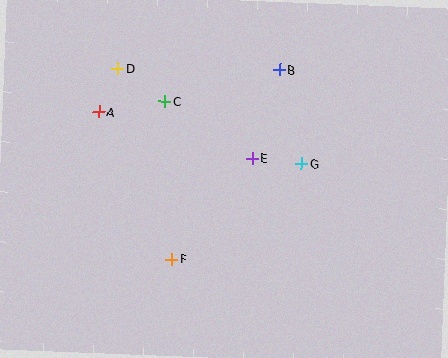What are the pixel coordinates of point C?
Point C is at (165, 101).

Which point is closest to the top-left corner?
Point D is closest to the top-left corner.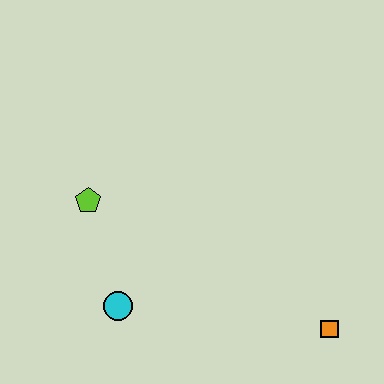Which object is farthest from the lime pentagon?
The orange square is farthest from the lime pentagon.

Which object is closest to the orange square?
The cyan circle is closest to the orange square.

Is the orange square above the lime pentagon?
No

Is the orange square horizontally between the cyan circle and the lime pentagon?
No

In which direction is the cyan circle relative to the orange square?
The cyan circle is to the left of the orange square.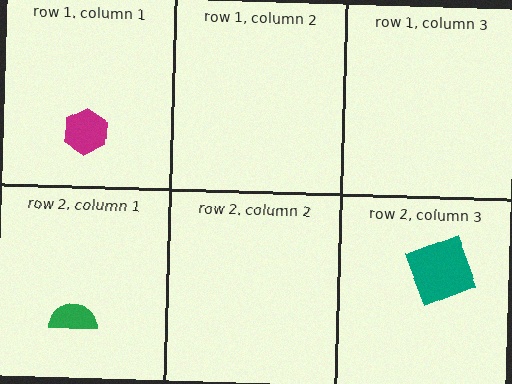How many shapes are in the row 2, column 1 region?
1.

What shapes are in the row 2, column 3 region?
The teal square.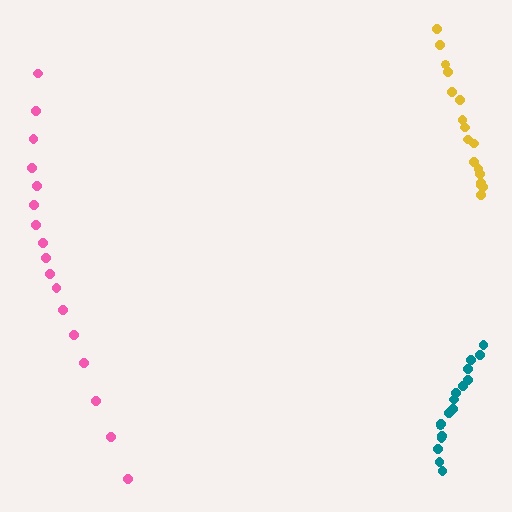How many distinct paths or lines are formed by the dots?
There are 3 distinct paths.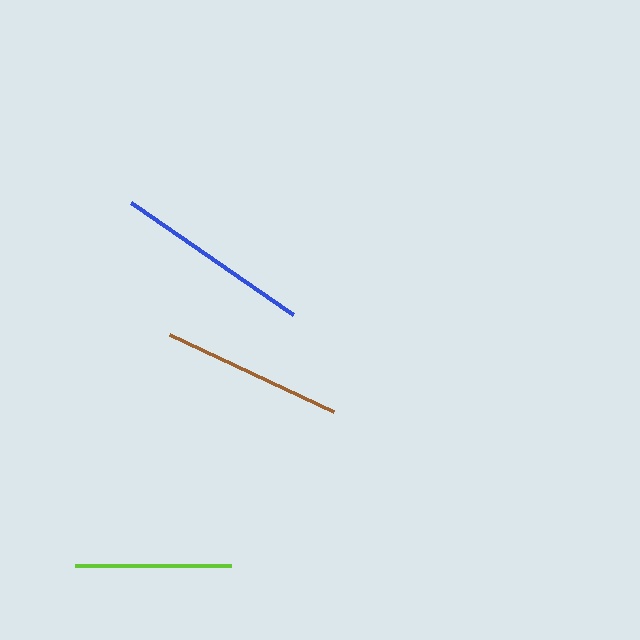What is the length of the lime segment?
The lime segment is approximately 156 pixels long.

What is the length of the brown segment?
The brown segment is approximately 182 pixels long.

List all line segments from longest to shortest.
From longest to shortest: blue, brown, lime.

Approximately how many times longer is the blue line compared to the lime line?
The blue line is approximately 1.3 times the length of the lime line.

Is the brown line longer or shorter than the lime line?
The brown line is longer than the lime line.